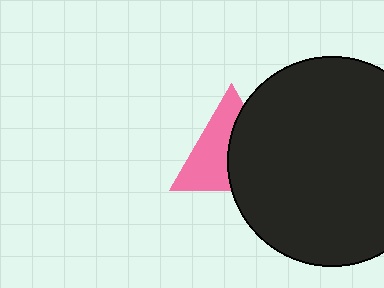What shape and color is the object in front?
The object in front is a black circle.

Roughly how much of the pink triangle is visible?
About half of it is visible (roughly 52%).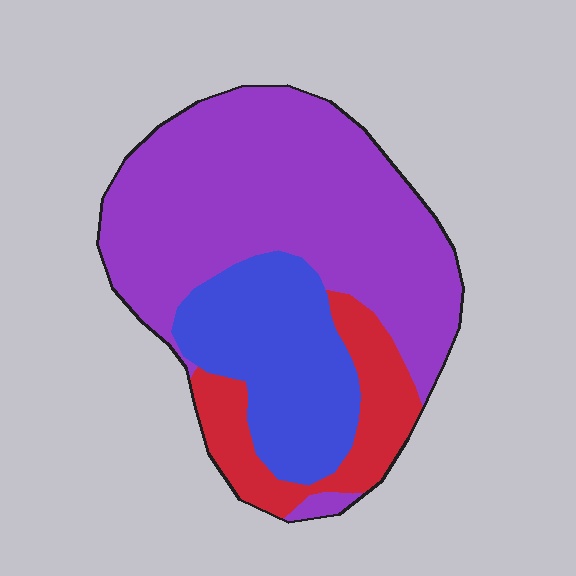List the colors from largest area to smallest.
From largest to smallest: purple, blue, red.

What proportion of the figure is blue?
Blue covers roughly 25% of the figure.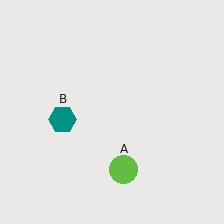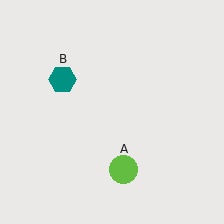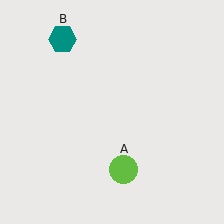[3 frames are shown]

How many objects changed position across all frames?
1 object changed position: teal hexagon (object B).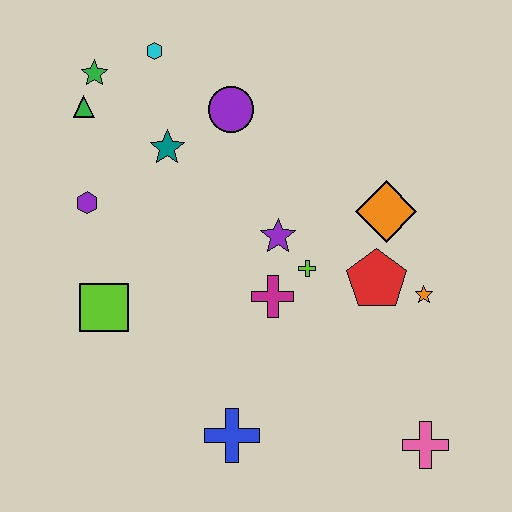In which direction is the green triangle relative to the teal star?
The green triangle is to the left of the teal star.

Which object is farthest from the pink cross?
The green star is farthest from the pink cross.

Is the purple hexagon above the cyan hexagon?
No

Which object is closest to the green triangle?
The green star is closest to the green triangle.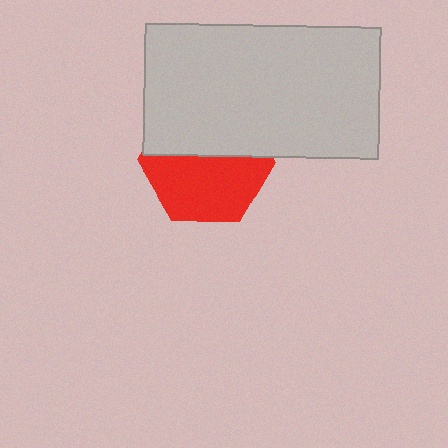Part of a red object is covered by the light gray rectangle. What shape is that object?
It is a hexagon.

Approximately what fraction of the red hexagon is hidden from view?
Roughly 45% of the red hexagon is hidden behind the light gray rectangle.